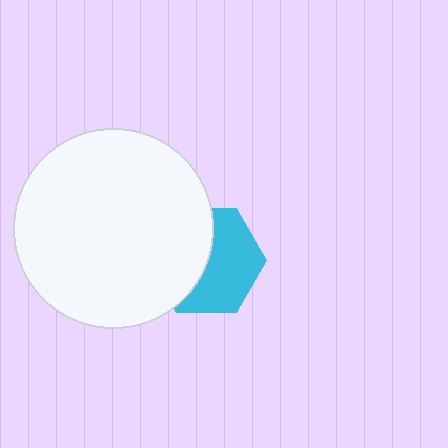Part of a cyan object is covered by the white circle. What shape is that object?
It is a hexagon.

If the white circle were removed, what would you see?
You would see the complete cyan hexagon.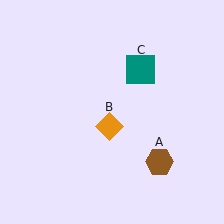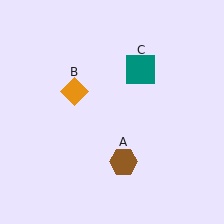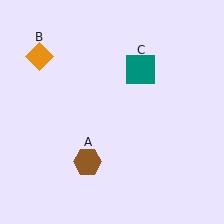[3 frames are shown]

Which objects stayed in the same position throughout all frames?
Teal square (object C) remained stationary.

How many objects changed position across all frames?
2 objects changed position: brown hexagon (object A), orange diamond (object B).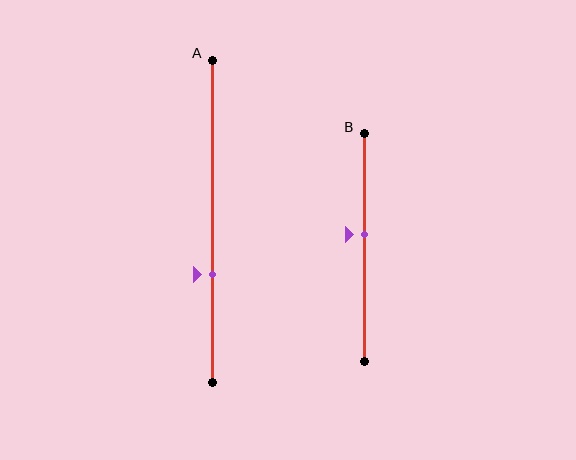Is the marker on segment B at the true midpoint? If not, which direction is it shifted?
No, the marker on segment B is shifted upward by about 6% of the segment length.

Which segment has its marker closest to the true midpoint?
Segment B has its marker closest to the true midpoint.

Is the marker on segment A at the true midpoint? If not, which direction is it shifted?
No, the marker on segment A is shifted downward by about 17% of the segment length.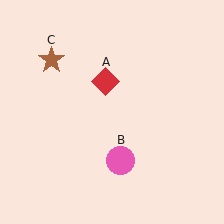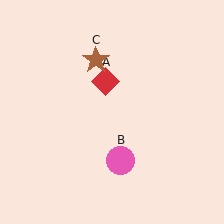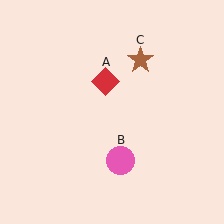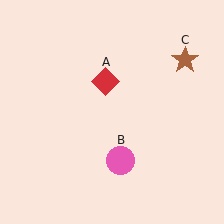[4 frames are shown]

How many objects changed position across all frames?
1 object changed position: brown star (object C).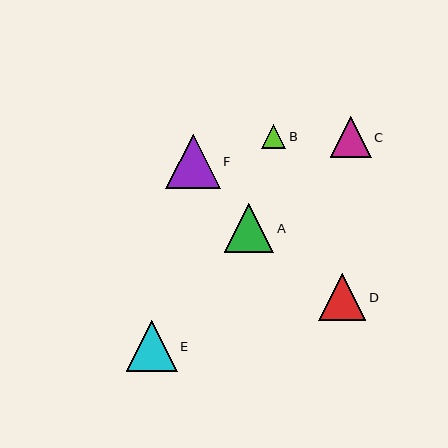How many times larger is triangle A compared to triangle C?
Triangle A is approximately 1.2 times the size of triangle C.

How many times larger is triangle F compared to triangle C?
Triangle F is approximately 1.3 times the size of triangle C.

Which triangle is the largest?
Triangle F is the largest with a size of approximately 54 pixels.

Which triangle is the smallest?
Triangle B is the smallest with a size of approximately 24 pixels.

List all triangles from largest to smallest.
From largest to smallest: F, E, A, D, C, B.